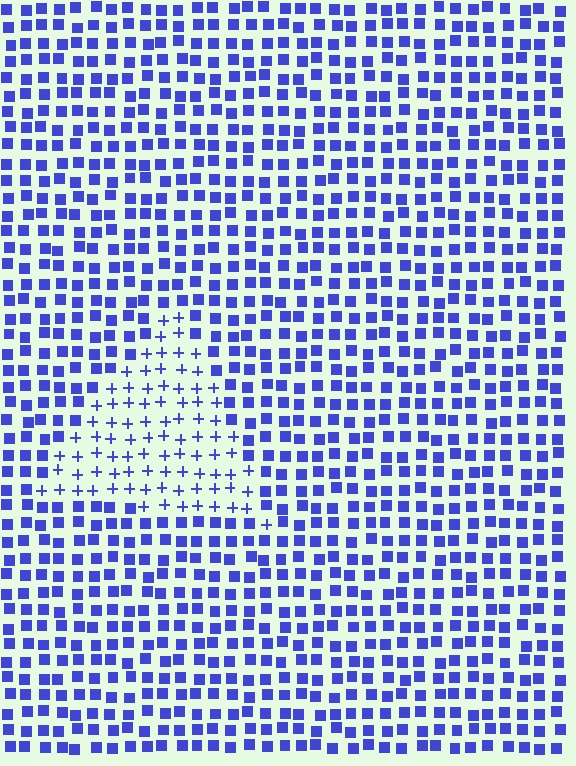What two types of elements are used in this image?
The image uses plus signs inside the triangle region and squares outside it.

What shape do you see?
I see a triangle.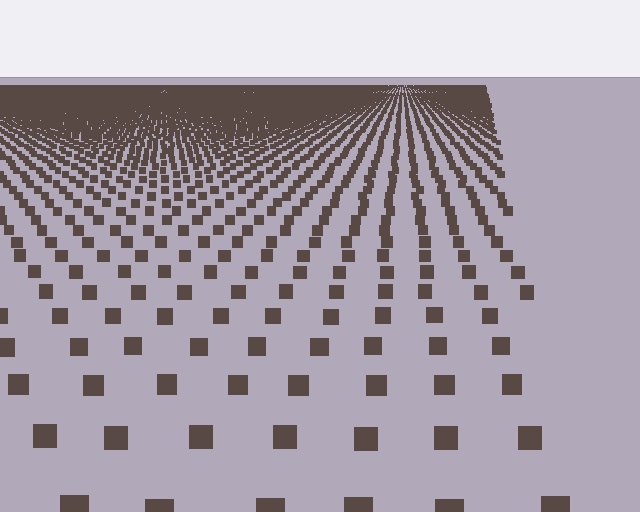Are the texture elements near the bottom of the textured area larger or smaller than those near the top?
Larger. Near the bottom, elements are closer to the viewer and appear at a bigger on-screen size.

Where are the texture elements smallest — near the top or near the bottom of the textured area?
Near the top.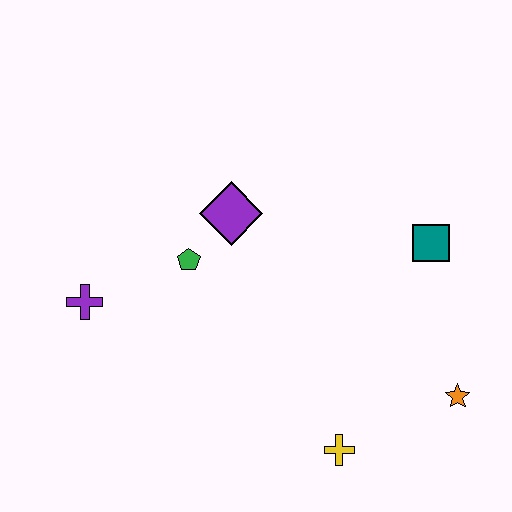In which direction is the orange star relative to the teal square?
The orange star is below the teal square.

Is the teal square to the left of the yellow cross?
No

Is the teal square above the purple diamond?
No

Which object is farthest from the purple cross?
The orange star is farthest from the purple cross.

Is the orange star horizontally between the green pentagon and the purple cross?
No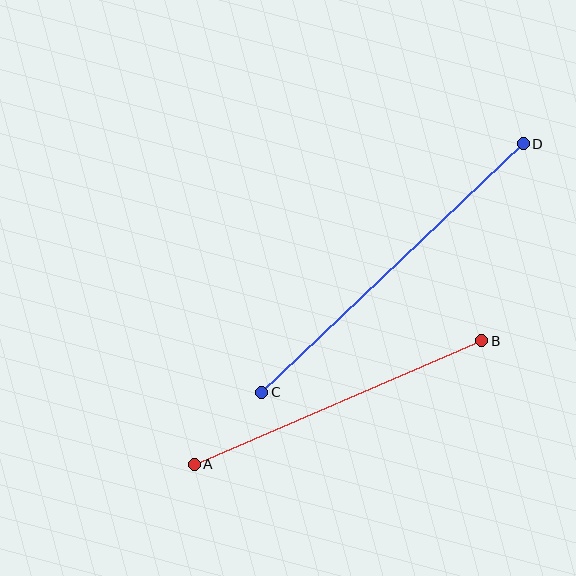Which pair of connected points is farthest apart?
Points C and D are farthest apart.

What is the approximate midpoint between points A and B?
The midpoint is at approximately (338, 403) pixels.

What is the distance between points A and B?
The distance is approximately 313 pixels.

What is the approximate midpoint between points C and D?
The midpoint is at approximately (392, 268) pixels.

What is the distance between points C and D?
The distance is approximately 360 pixels.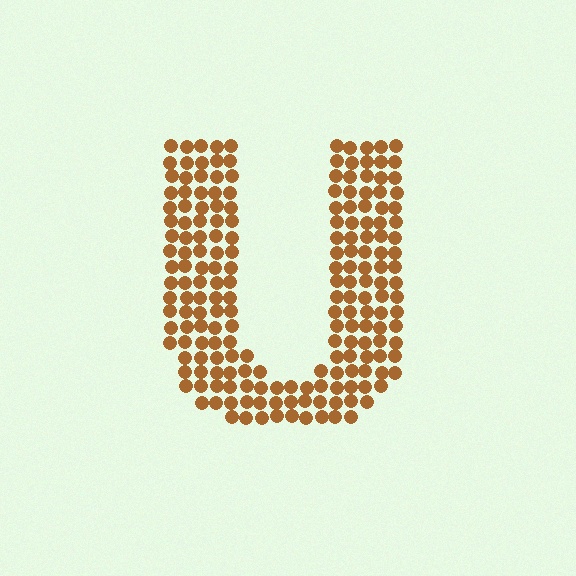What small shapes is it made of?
It is made of small circles.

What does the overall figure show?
The overall figure shows the letter U.